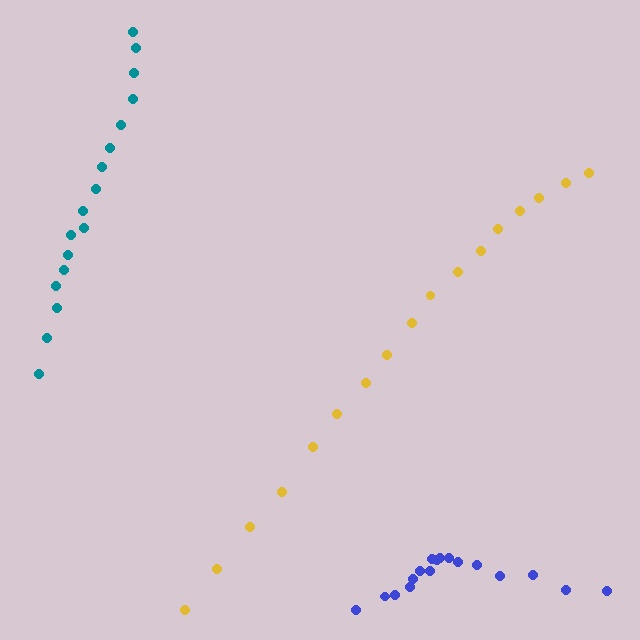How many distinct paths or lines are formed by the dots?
There are 3 distinct paths.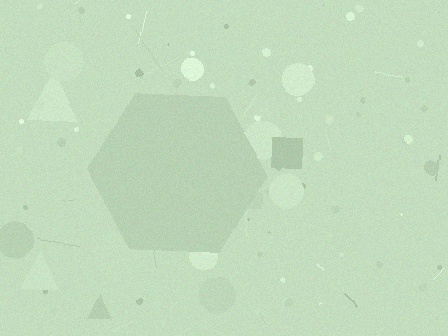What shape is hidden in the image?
A hexagon is hidden in the image.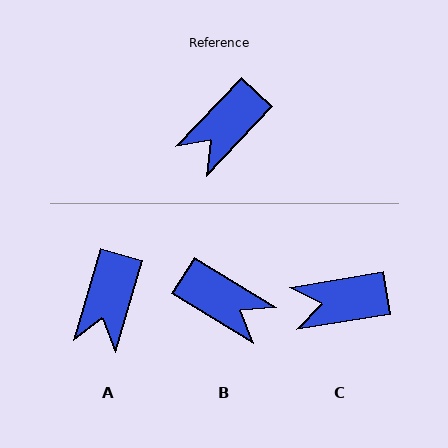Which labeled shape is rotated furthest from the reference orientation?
B, about 102 degrees away.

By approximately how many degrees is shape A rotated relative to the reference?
Approximately 27 degrees counter-clockwise.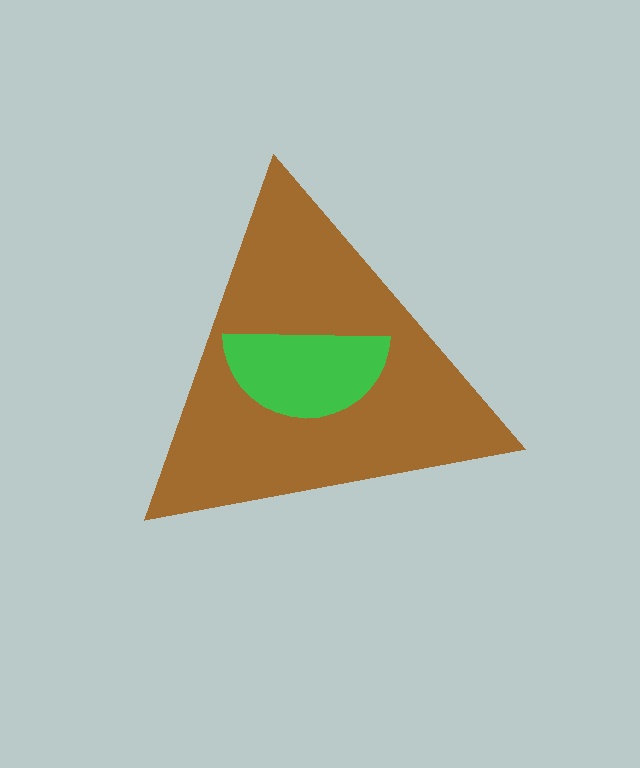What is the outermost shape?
The brown triangle.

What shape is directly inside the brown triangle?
The green semicircle.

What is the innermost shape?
The green semicircle.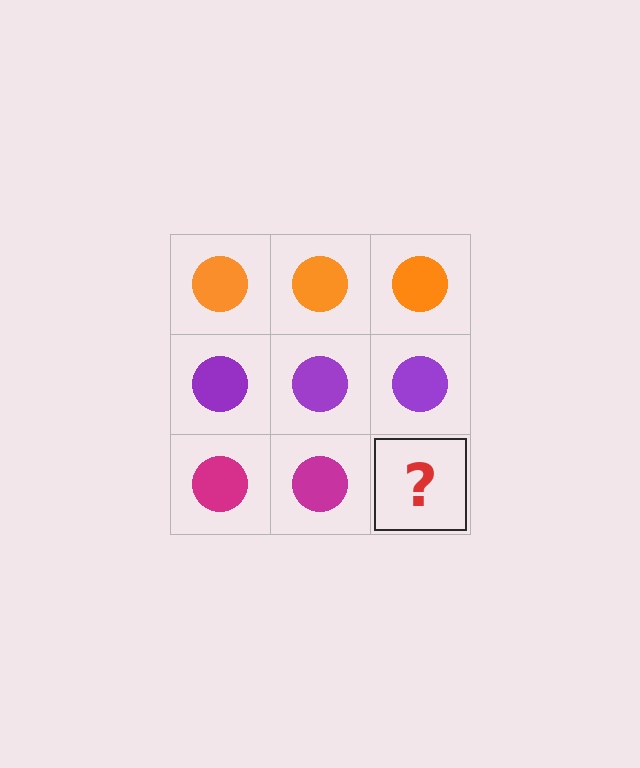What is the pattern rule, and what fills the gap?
The rule is that each row has a consistent color. The gap should be filled with a magenta circle.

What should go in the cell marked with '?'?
The missing cell should contain a magenta circle.